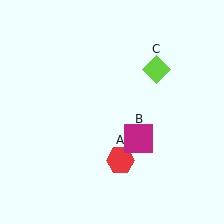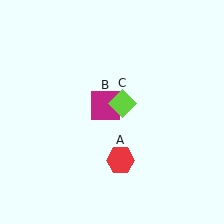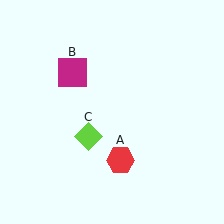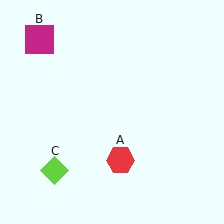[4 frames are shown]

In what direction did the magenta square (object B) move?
The magenta square (object B) moved up and to the left.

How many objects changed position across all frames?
2 objects changed position: magenta square (object B), lime diamond (object C).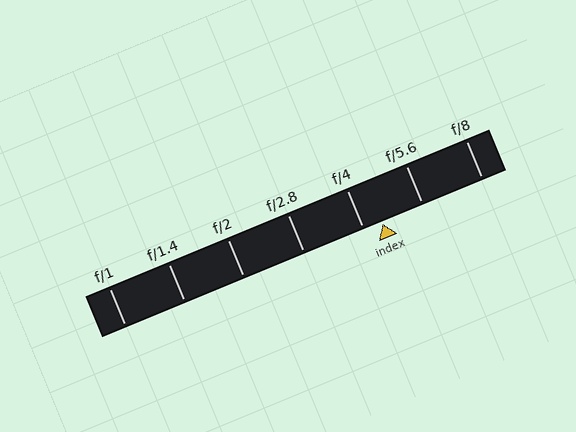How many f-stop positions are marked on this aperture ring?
There are 7 f-stop positions marked.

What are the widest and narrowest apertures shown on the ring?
The widest aperture shown is f/1 and the narrowest is f/8.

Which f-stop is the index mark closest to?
The index mark is closest to f/4.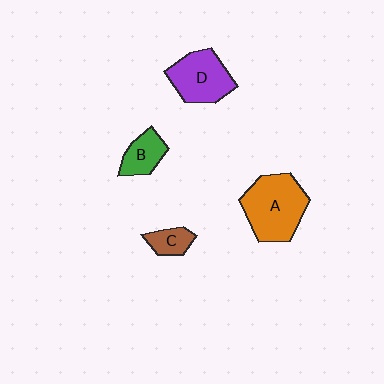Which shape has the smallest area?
Shape C (brown).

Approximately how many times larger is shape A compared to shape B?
Approximately 2.2 times.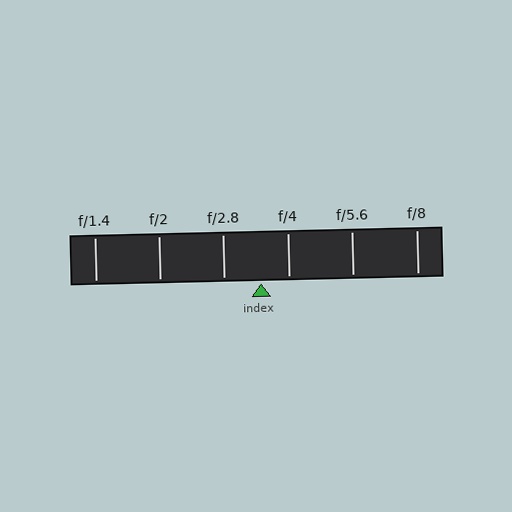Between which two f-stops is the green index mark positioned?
The index mark is between f/2.8 and f/4.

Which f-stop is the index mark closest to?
The index mark is closest to f/4.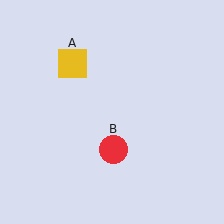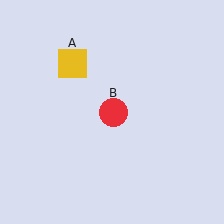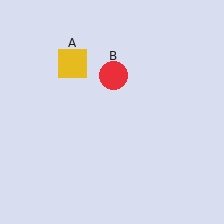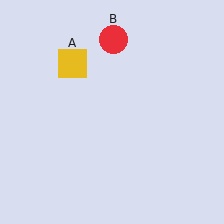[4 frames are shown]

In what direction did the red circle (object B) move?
The red circle (object B) moved up.